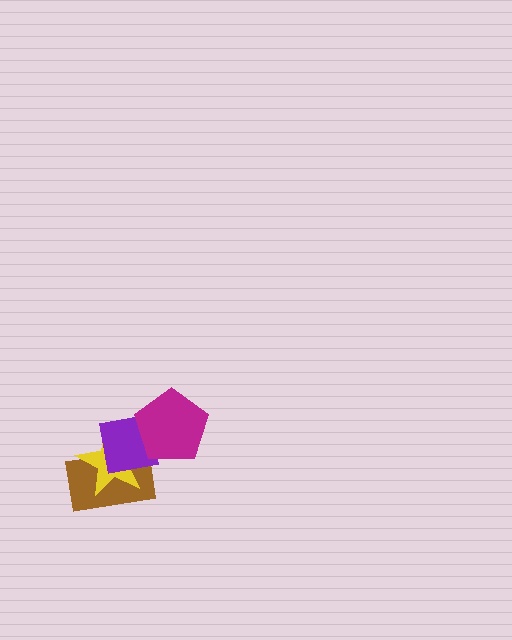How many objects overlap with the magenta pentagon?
2 objects overlap with the magenta pentagon.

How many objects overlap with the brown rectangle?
2 objects overlap with the brown rectangle.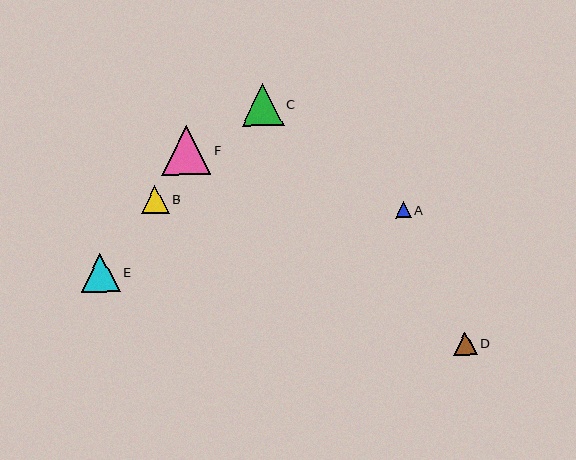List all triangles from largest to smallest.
From largest to smallest: F, C, E, B, D, A.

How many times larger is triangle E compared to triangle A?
Triangle E is approximately 2.5 times the size of triangle A.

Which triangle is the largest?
Triangle F is the largest with a size of approximately 49 pixels.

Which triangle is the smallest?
Triangle A is the smallest with a size of approximately 16 pixels.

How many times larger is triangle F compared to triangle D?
Triangle F is approximately 2.1 times the size of triangle D.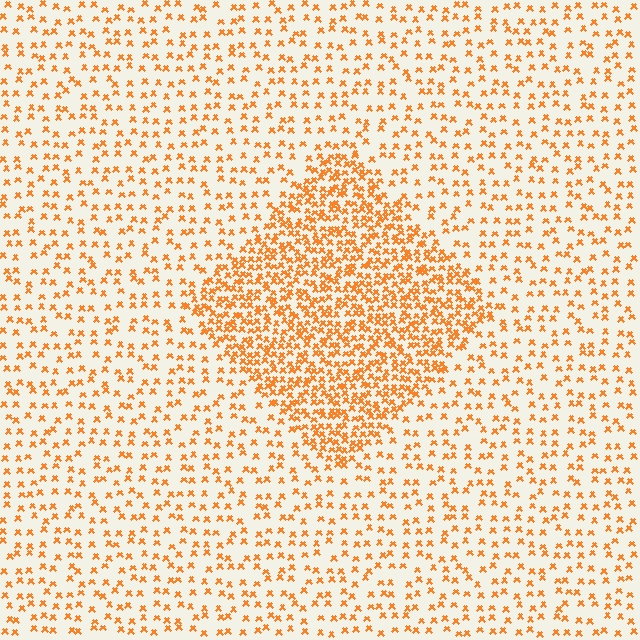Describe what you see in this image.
The image contains small orange elements arranged at two different densities. A diamond-shaped region is visible where the elements are more densely packed than the surrounding area.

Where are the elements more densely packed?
The elements are more densely packed inside the diamond boundary.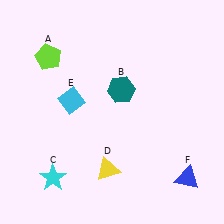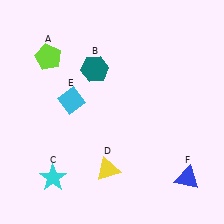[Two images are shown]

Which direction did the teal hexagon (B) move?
The teal hexagon (B) moved left.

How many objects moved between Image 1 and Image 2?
1 object moved between the two images.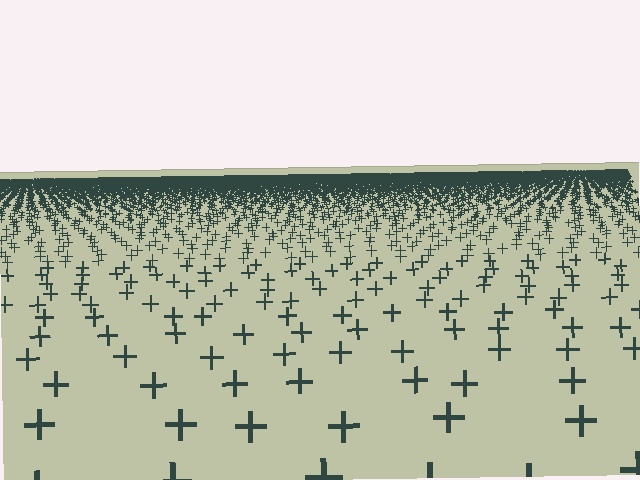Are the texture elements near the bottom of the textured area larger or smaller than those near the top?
Larger. Near the bottom, elements are closer to the viewer and appear at a bigger on-screen size.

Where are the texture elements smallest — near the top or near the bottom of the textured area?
Near the top.